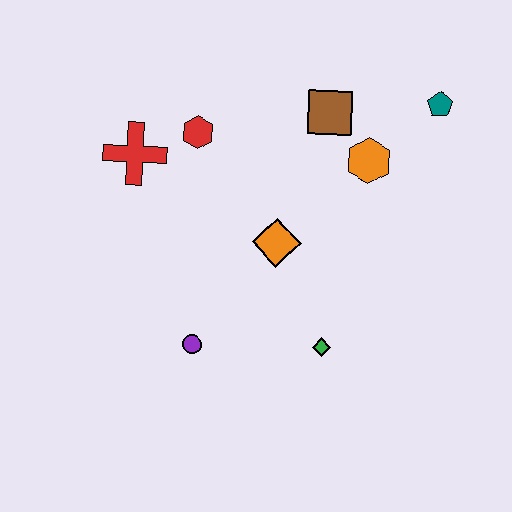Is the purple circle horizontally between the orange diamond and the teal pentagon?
No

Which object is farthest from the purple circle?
The teal pentagon is farthest from the purple circle.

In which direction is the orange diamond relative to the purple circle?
The orange diamond is above the purple circle.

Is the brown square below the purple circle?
No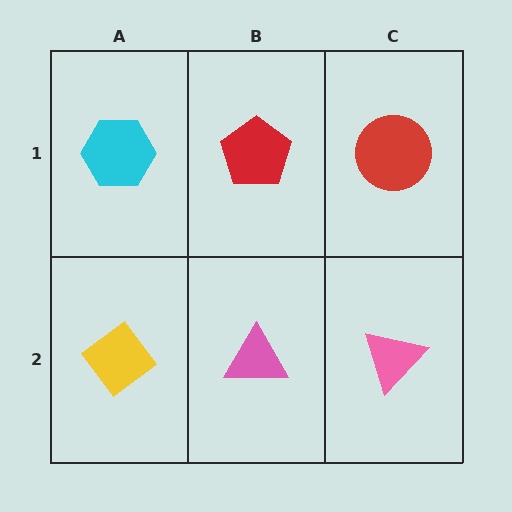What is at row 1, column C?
A red circle.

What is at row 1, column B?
A red pentagon.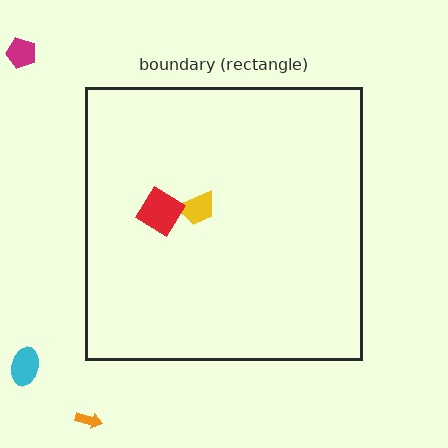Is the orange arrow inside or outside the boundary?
Outside.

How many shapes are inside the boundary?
2 inside, 3 outside.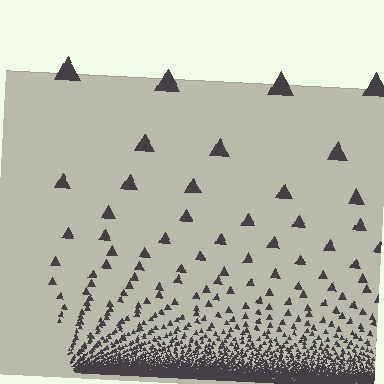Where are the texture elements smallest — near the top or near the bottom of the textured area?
Near the bottom.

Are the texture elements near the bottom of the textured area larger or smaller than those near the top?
Smaller. The gradient is inverted — elements near the bottom are smaller and denser.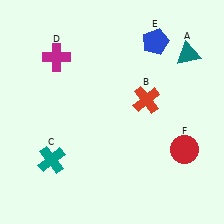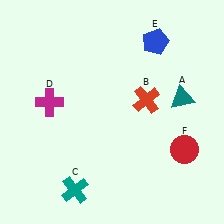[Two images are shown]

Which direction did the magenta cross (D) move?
The magenta cross (D) moved down.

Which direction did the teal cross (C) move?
The teal cross (C) moved down.